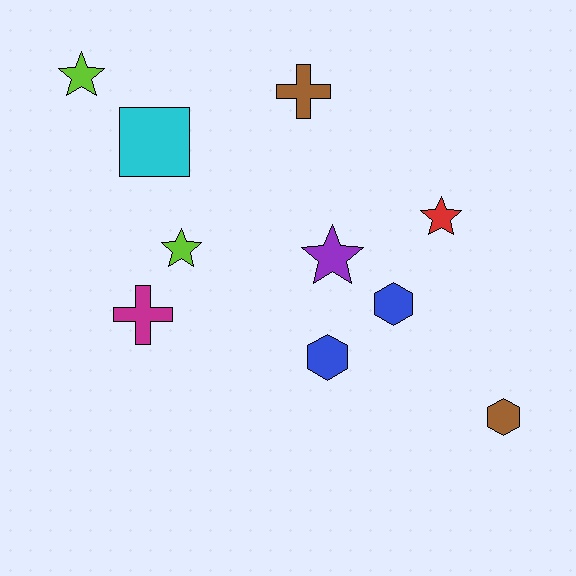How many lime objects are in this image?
There are 2 lime objects.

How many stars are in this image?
There are 4 stars.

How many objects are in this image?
There are 10 objects.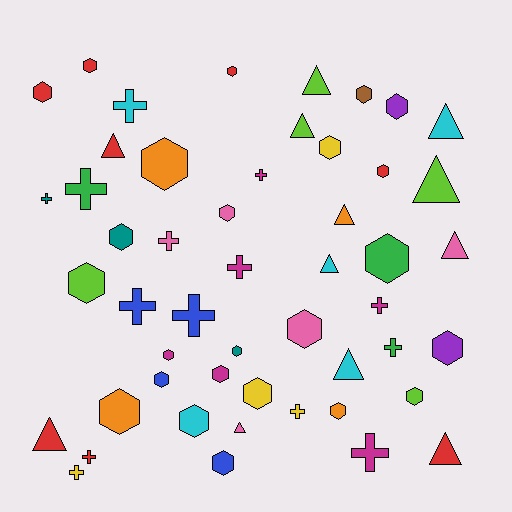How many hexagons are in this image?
There are 24 hexagons.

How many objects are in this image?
There are 50 objects.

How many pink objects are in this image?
There are 5 pink objects.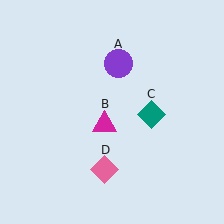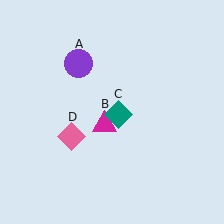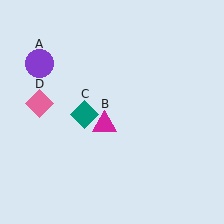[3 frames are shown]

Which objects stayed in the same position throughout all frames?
Magenta triangle (object B) remained stationary.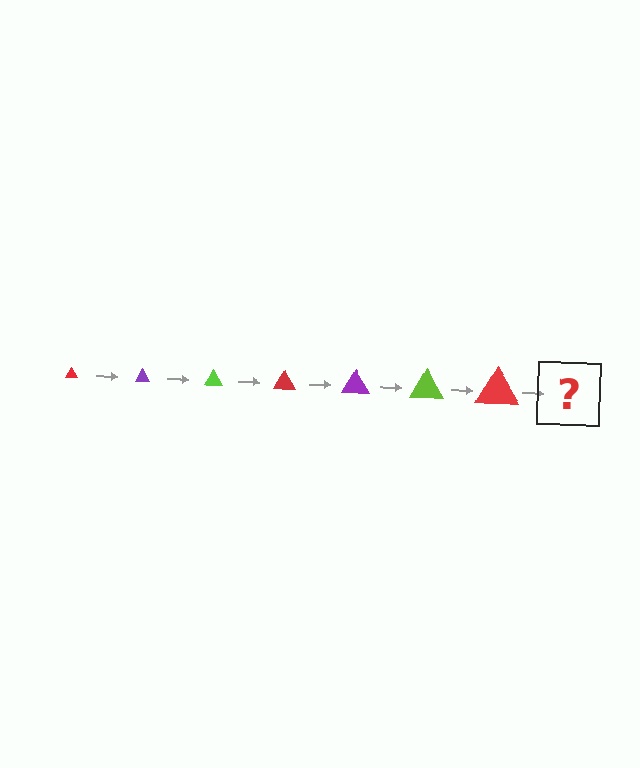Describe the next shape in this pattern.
It should be a purple triangle, larger than the previous one.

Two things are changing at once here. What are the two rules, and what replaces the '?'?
The two rules are that the triangle grows larger each step and the color cycles through red, purple, and lime. The '?' should be a purple triangle, larger than the previous one.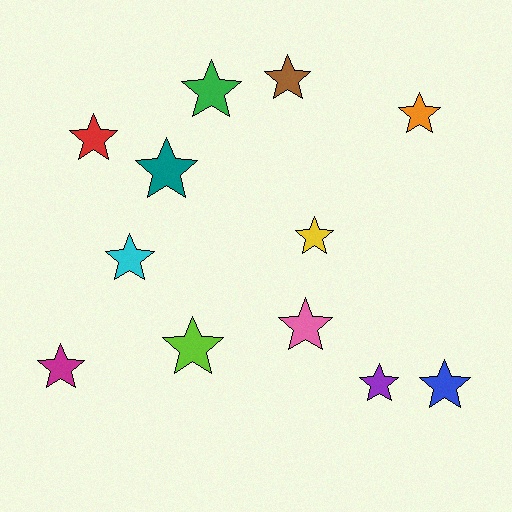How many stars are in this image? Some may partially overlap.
There are 12 stars.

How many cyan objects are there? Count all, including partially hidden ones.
There is 1 cyan object.